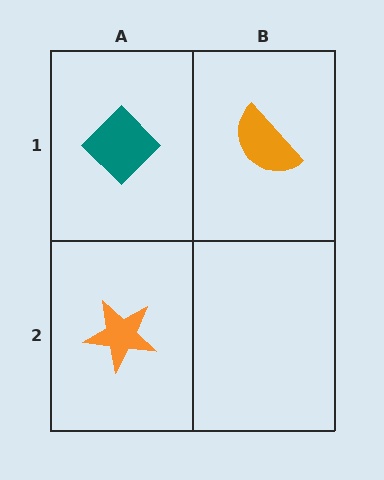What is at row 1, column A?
A teal diamond.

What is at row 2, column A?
An orange star.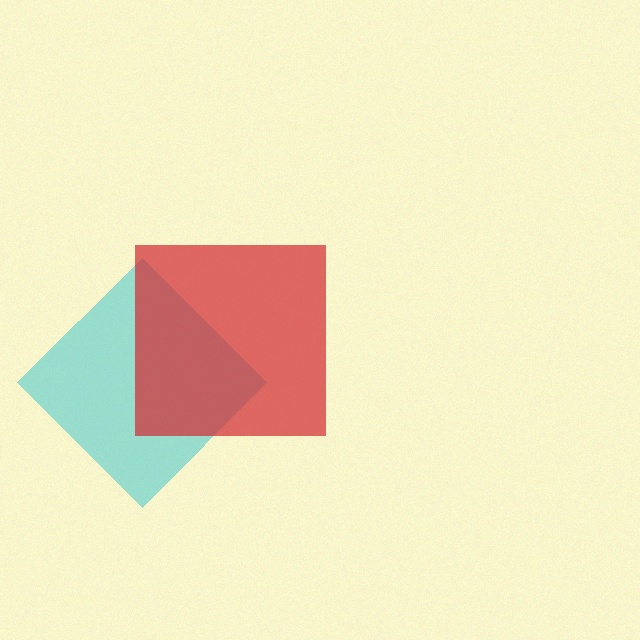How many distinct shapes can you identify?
There are 2 distinct shapes: a cyan diamond, a red square.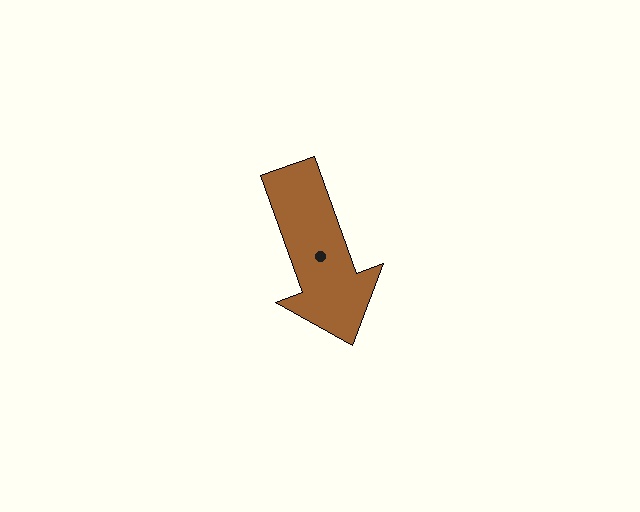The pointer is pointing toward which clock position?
Roughly 5 o'clock.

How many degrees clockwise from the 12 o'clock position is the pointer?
Approximately 160 degrees.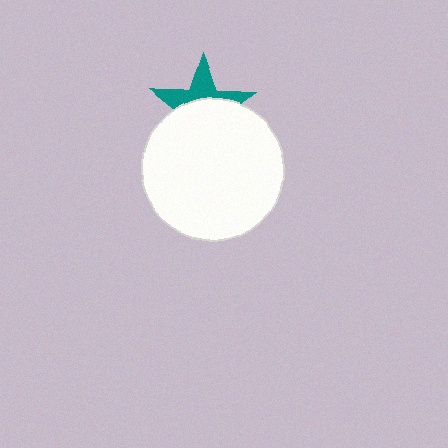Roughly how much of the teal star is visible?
A small part of it is visible (roughly 40%).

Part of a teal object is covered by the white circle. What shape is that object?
It is a star.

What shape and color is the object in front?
The object in front is a white circle.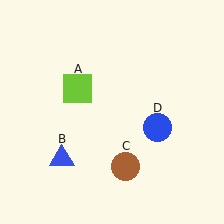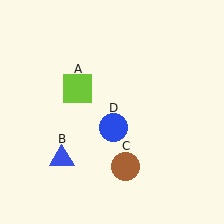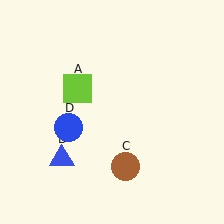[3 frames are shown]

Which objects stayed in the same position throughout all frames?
Lime square (object A) and blue triangle (object B) and brown circle (object C) remained stationary.